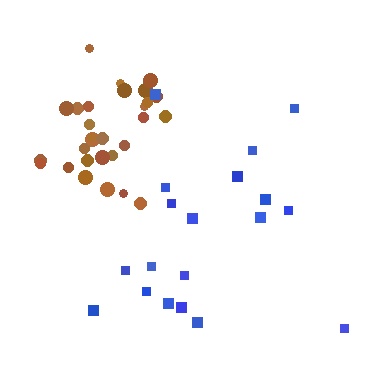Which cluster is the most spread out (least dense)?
Blue.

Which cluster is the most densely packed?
Brown.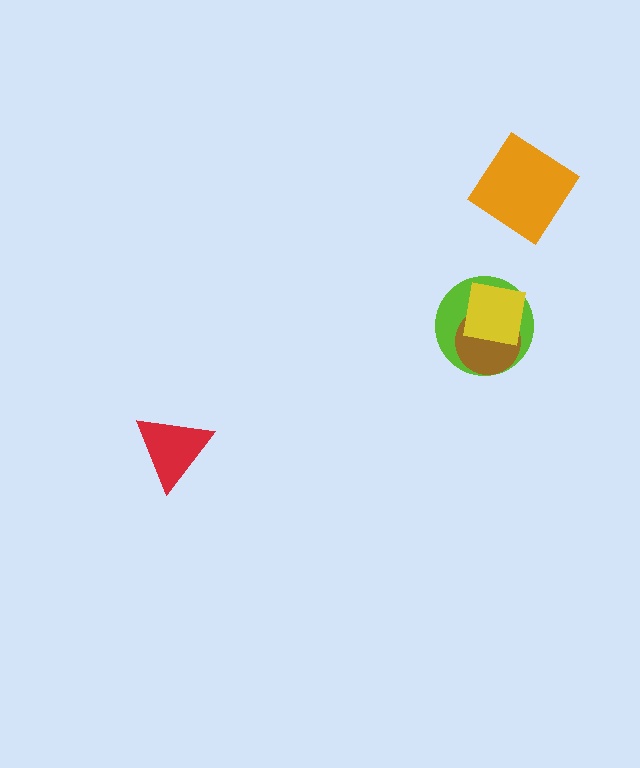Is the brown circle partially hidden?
Yes, it is partially covered by another shape.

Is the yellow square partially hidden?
No, no other shape covers it.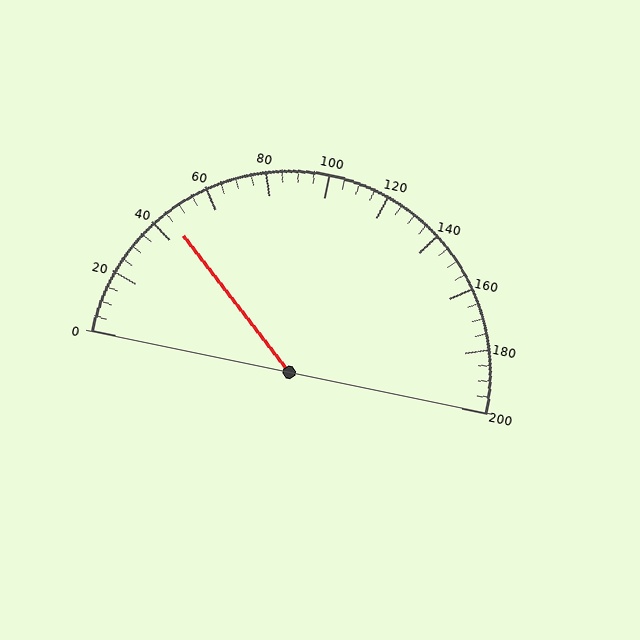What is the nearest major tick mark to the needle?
The nearest major tick mark is 40.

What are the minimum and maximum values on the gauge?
The gauge ranges from 0 to 200.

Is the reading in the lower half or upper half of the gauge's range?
The reading is in the lower half of the range (0 to 200).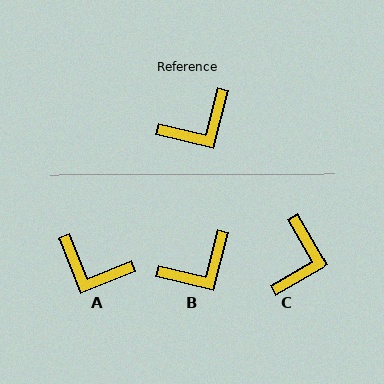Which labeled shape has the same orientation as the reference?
B.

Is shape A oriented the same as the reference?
No, it is off by about 55 degrees.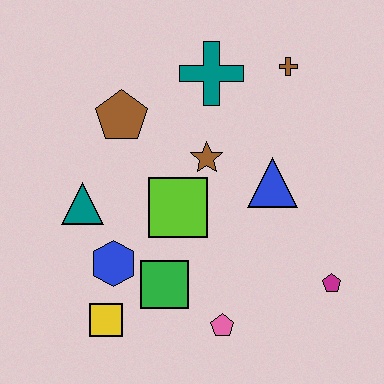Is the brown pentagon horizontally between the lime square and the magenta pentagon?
No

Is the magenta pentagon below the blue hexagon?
Yes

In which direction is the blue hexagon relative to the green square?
The blue hexagon is to the left of the green square.